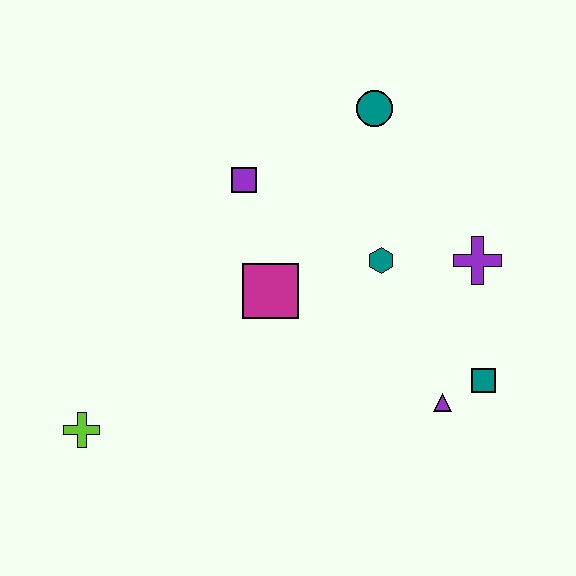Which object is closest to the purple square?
The magenta square is closest to the purple square.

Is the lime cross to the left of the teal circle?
Yes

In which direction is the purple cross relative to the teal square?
The purple cross is above the teal square.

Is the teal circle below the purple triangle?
No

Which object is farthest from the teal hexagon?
The lime cross is farthest from the teal hexagon.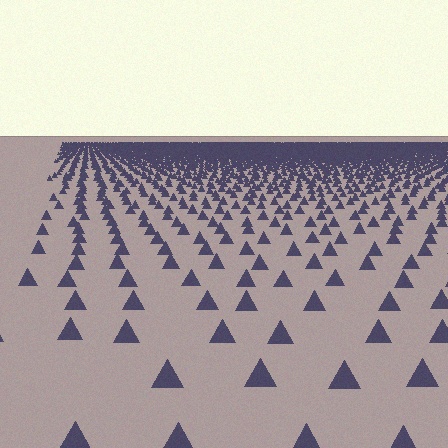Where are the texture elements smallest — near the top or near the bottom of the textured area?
Near the top.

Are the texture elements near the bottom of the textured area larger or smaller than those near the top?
Larger. Near the bottom, elements are closer to the viewer and appear at a bigger on-screen size.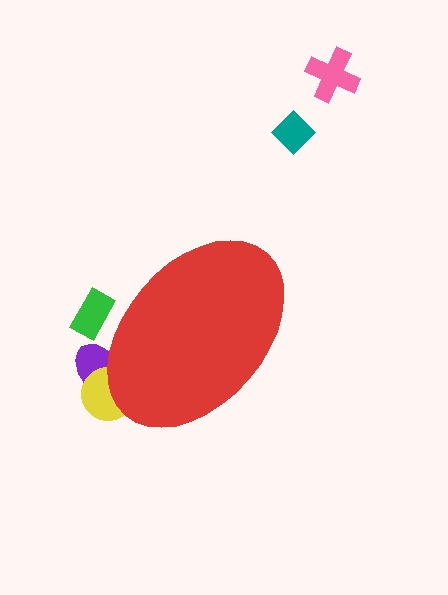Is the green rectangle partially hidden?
Yes, the green rectangle is partially hidden behind the red ellipse.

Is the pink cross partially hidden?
No, the pink cross is fully visible.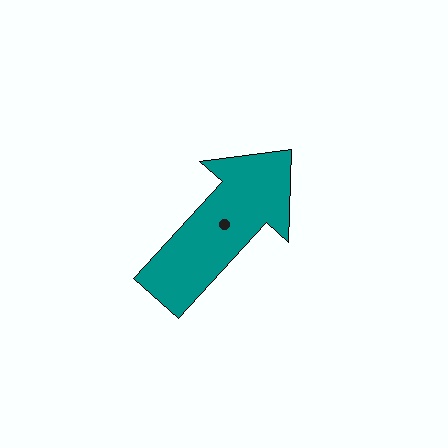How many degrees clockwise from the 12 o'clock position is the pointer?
Approximately 42 degrees.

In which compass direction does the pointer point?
Northeast.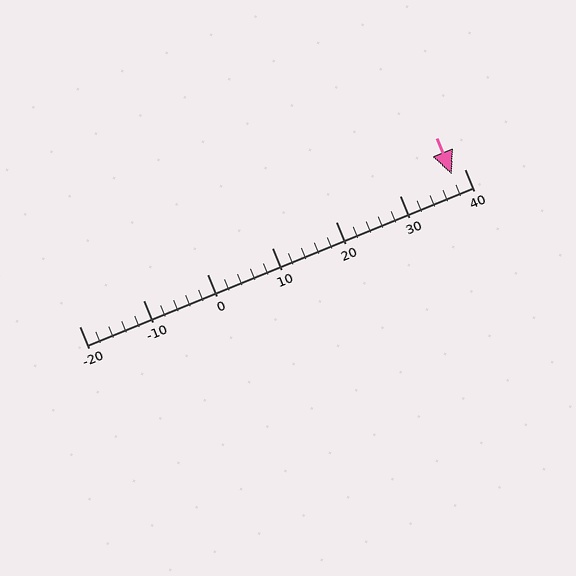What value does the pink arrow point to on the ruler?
The pink arrow points to approximately 38.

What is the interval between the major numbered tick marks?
The major tick marks are spaced 10 units apart.